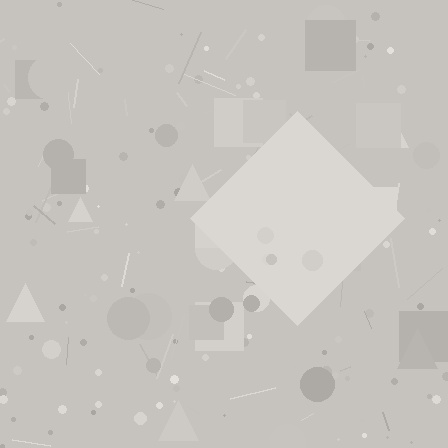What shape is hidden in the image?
A diamond is hidden in the image.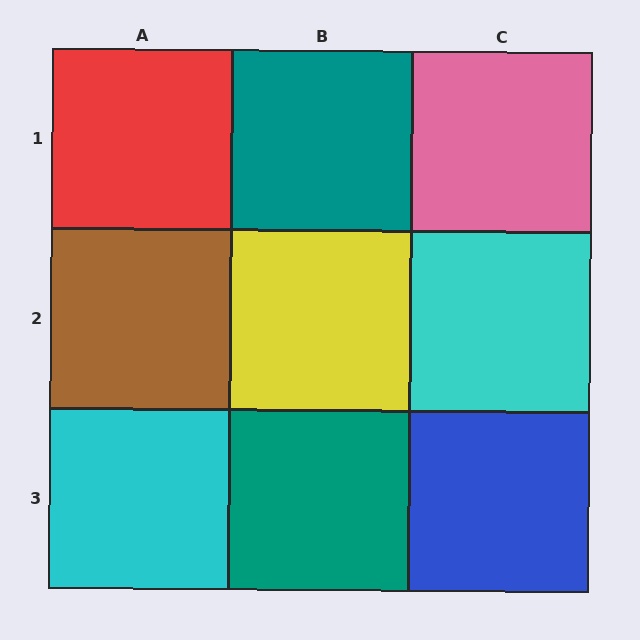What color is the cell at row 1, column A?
Red.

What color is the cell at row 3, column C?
Blue.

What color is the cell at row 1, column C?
Pink.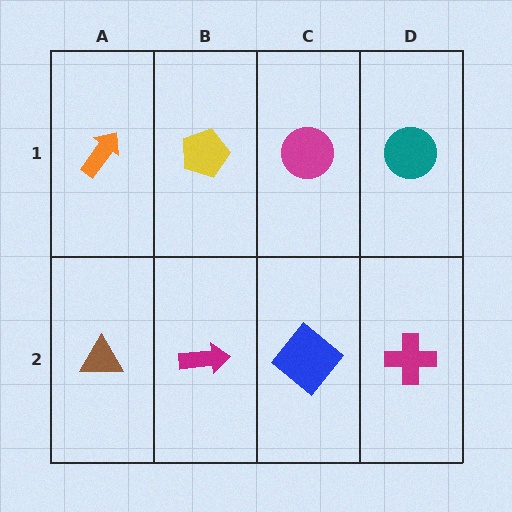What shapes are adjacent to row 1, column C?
A blue diamond (row 2, column C), a yellow pentagon (row 1, column B), a teal circle (row 1, column D).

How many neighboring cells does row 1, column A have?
2.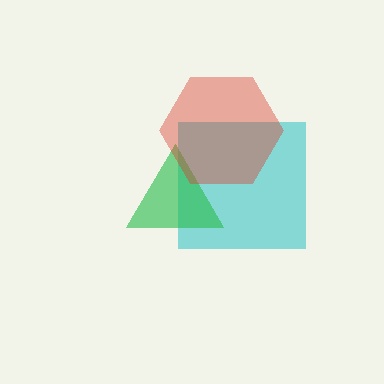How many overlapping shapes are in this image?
There are 3 overlapping shapes in the image.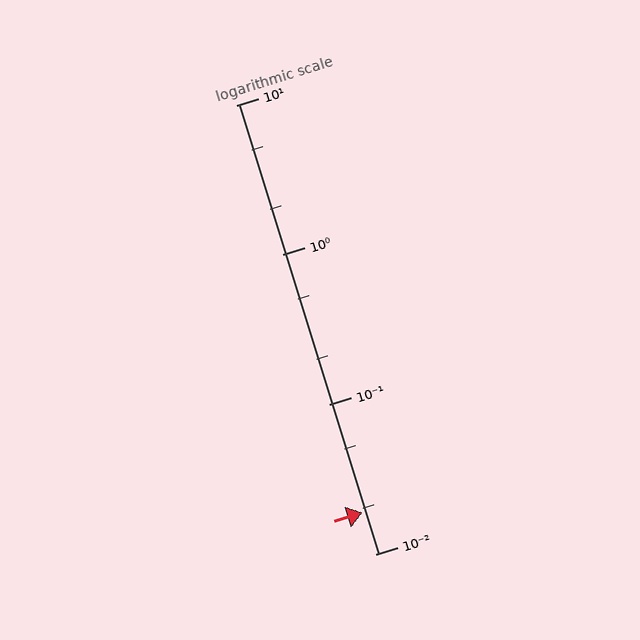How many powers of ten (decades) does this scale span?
The scale spans 3 decades, from 0.01 to 10.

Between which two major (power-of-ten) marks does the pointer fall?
The pointer is between 0.01 and 0.1.